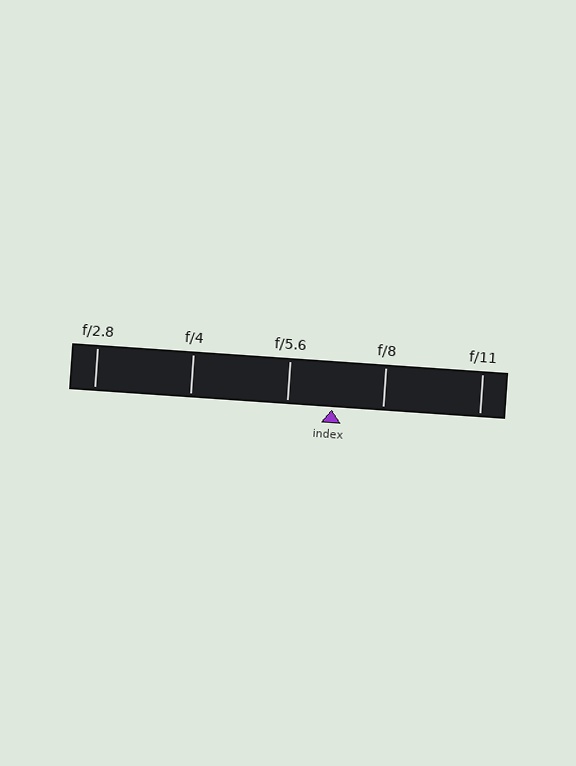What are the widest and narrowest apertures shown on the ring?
The widest aperture shown is f/2.8 and the narrowest is f/11.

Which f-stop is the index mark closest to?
The index mark is closest to f/5.6.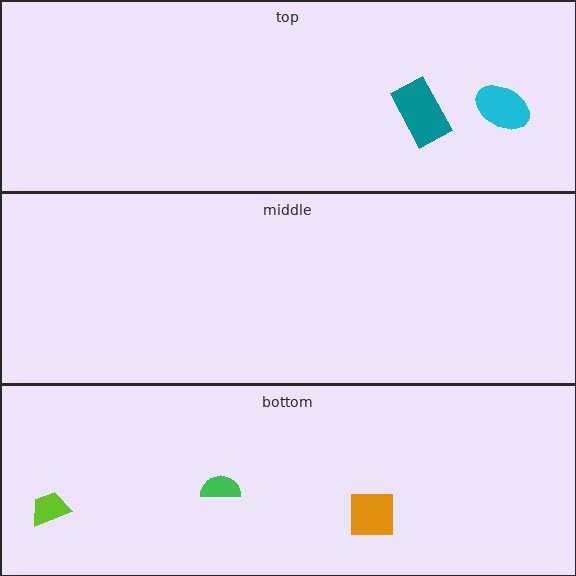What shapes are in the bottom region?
The lime trapezoid, the green semicircle, the orange square.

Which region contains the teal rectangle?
The top region.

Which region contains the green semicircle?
The bottom region.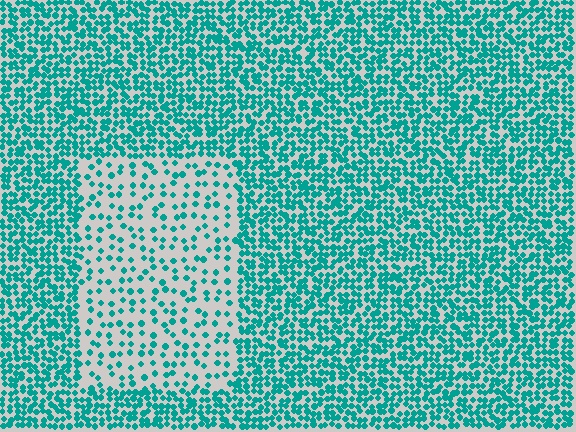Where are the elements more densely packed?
The elements are more densely packed outside the rectangle boundary.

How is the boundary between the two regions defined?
The boundary is defined by a change in element density (approximately 2.6x ratio). All elements are the same color, size, and shape.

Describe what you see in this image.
The image contains small teal elements arranged at two different densities. A rectangle-shaped region is visible where the elements are less densely packed than the surrounding area.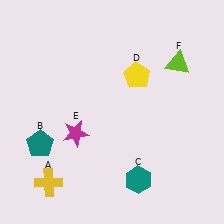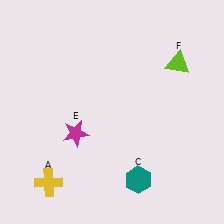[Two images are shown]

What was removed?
The yellow pentagon (D), the teal pentagon (B) were removed in Image 2.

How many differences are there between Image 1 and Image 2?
There are 2 differences between the two images.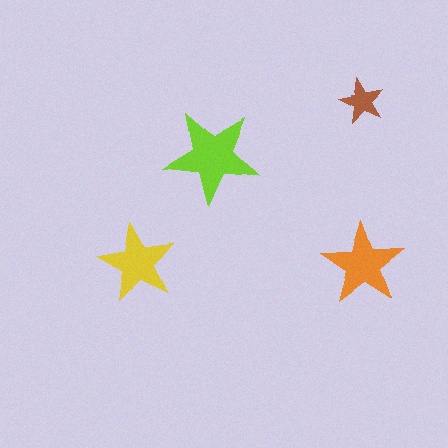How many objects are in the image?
There are 4 objects in the image.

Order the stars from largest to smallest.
the lime one, the orange one, the yellow one, the brown one.